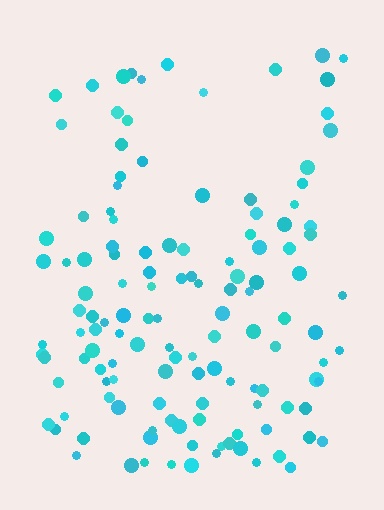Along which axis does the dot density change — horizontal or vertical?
Vertical.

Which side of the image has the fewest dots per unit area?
The top.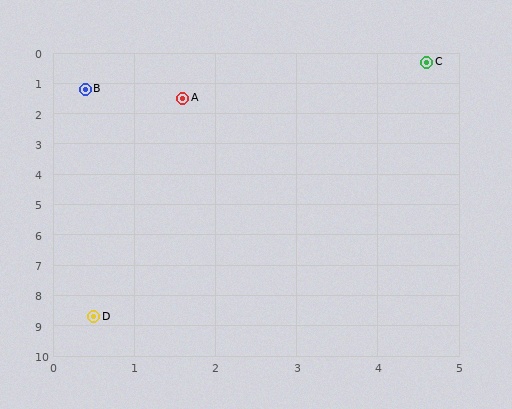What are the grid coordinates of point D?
Point D is at approximately (0.5, 8.7).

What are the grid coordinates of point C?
Point C is at approximately (4.6, 0.3).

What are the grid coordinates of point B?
Point B is at approximately (0.4, 1.2).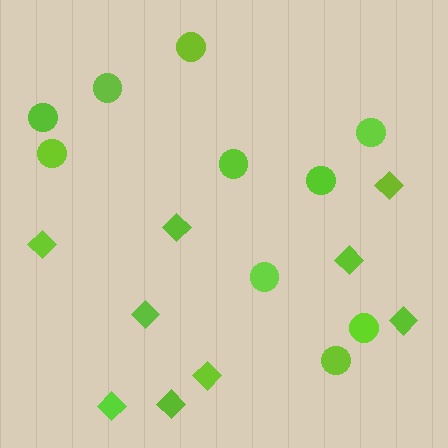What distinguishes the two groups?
There are 2 groups: one group of circles (10) and one group of diamonds (9).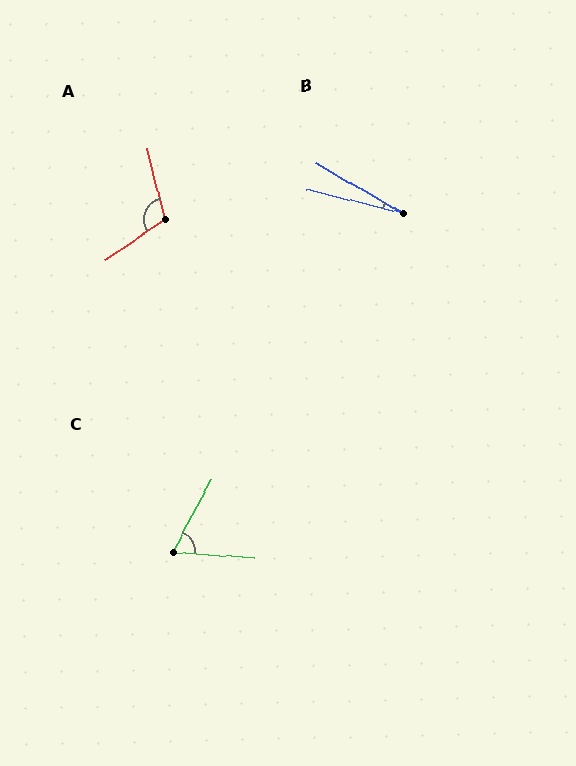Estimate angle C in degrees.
Approximately 65 degrees.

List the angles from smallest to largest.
B (16°), C (65°), A (109°).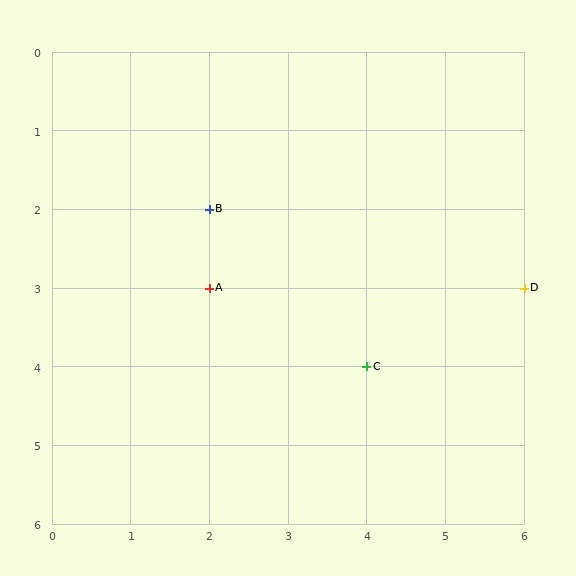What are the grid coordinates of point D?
Point D is at grid coordinates (6, 3).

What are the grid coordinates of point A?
Point A is at grid coordinates (2, 3).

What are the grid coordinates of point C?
Point C is at grid coordinates (4, 4).